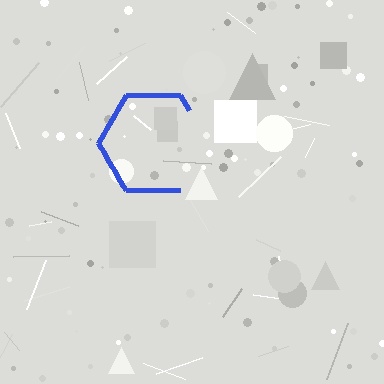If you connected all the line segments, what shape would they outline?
They would outline a hexagon.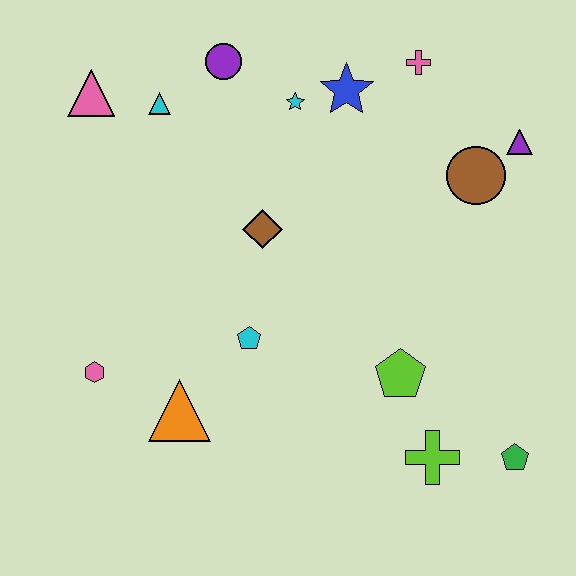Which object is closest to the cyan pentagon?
The orange triangle is closest to the cyan pentagon.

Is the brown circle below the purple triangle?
Yes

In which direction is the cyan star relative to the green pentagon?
The cyan star is above the green pentagon.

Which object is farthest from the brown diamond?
The green pentagon is farthest from the brown diamond.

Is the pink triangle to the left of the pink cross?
Yes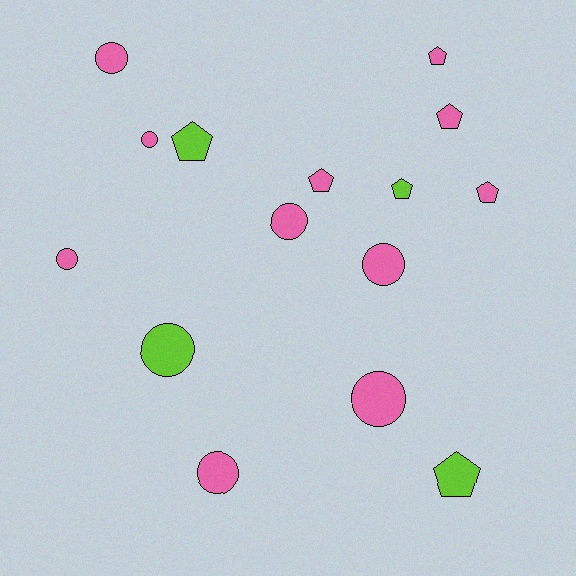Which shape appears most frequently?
Circle, with 8 objects.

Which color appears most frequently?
Pink, with 11 objects.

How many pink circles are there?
There are 7 pink circles.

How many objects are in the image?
There are 15 objects.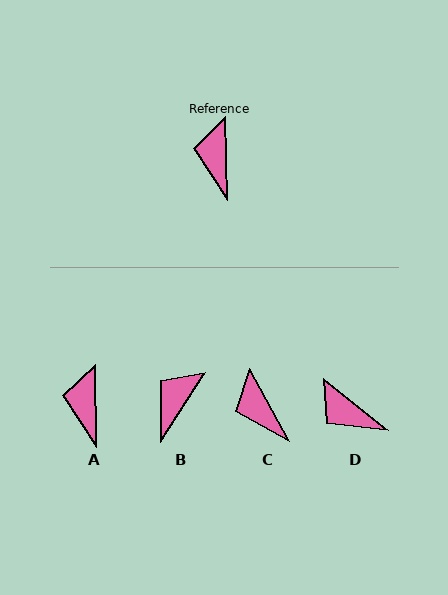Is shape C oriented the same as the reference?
No, it is off by about 27 degrees.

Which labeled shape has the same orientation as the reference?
A.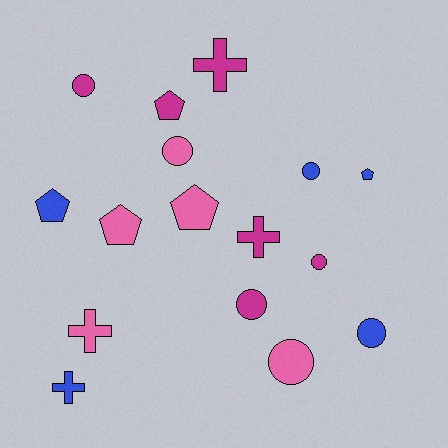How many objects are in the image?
There are 16 objects.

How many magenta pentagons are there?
There is 1 magenta pentagon.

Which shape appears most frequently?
Circle, with 7 objects.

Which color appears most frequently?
Magenta, with 6 objects.